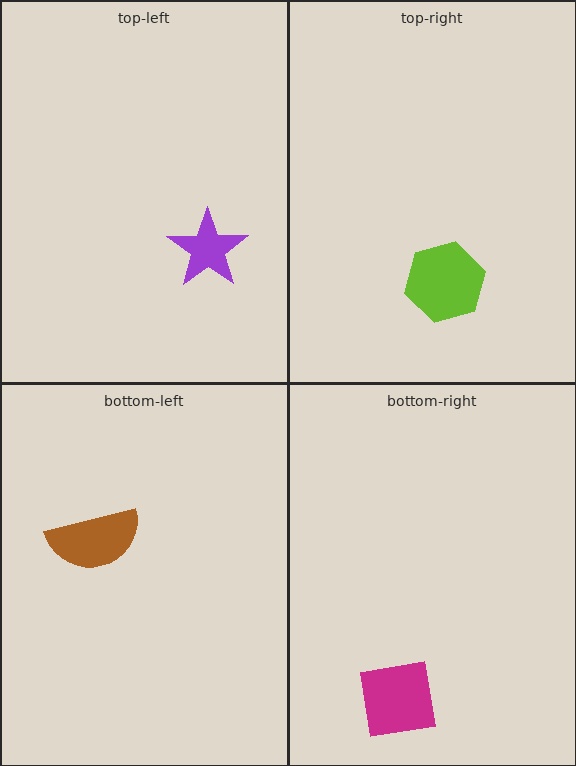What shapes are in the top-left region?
The purple star.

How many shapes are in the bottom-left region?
1.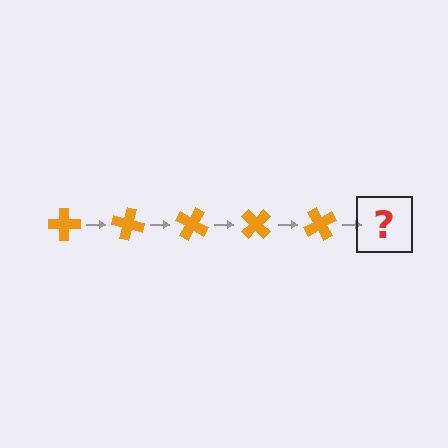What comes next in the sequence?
The next element should be an orange cross rotated 75 degrees.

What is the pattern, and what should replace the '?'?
The pattern is that the cross rotates 15 degrees each step. The '?' should be an orange cross rotated 75 degrees.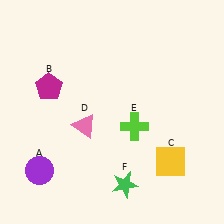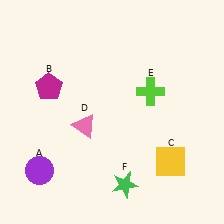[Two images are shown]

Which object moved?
The lime cross (E) moved up.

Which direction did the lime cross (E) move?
The lime cross (E) moved up.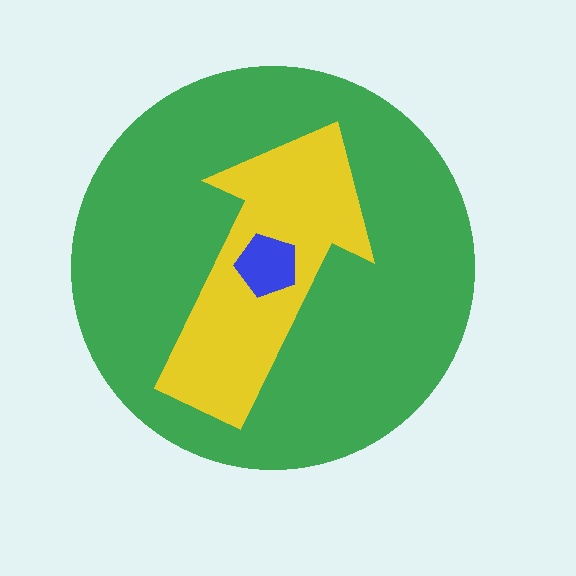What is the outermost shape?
The green circle.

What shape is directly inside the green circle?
The yellow arrow.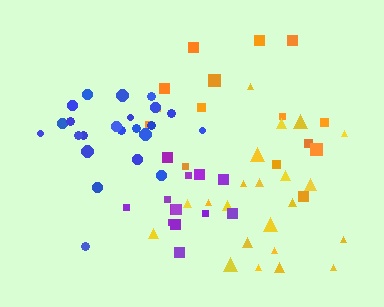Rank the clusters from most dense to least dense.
purple, blue, yellow, orange.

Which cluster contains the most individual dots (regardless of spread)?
Blue (23).